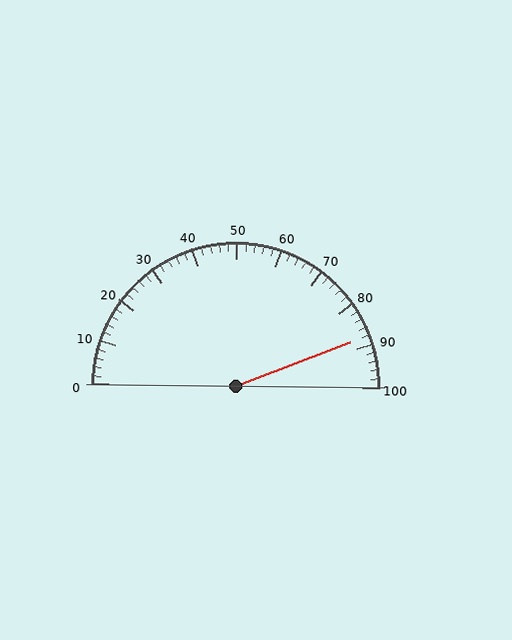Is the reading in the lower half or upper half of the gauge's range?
The reading is in the upper half of the range (0 to 100).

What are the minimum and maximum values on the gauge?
The gauge ranges from 0 to 100.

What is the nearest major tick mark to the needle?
The nearest major tick mark is 90.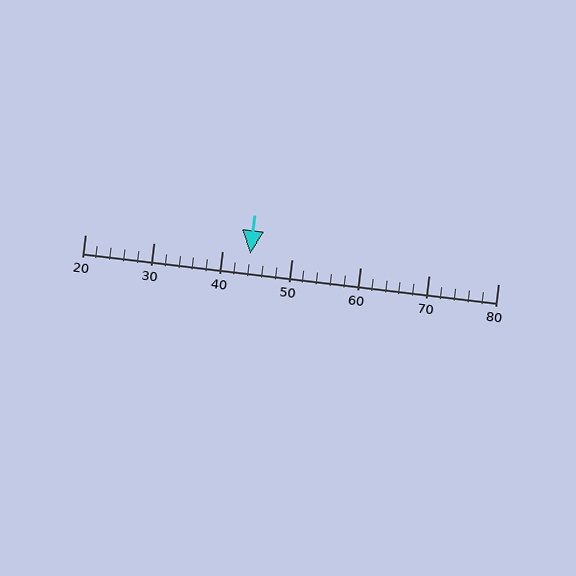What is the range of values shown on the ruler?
The ruler shows values from 20 to 80.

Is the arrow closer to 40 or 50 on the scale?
The arrow is closer to 40.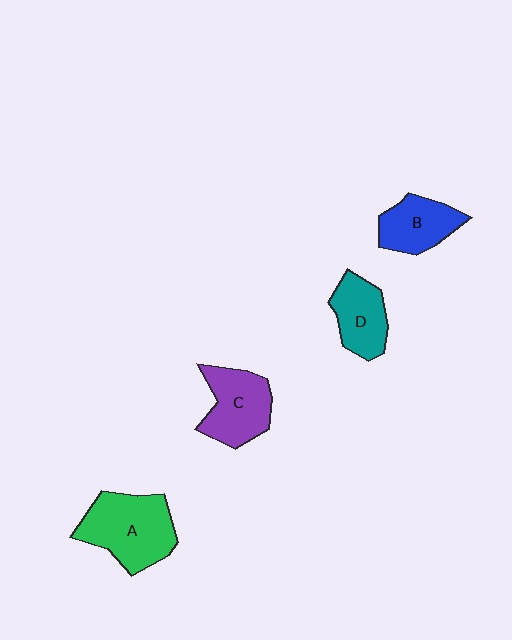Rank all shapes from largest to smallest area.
From largest to smallest: A (green), C (purple), B (blue), D (teal).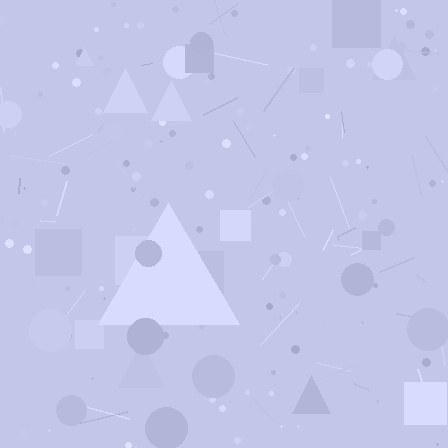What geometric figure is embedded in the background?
A triangle is embedded in the background.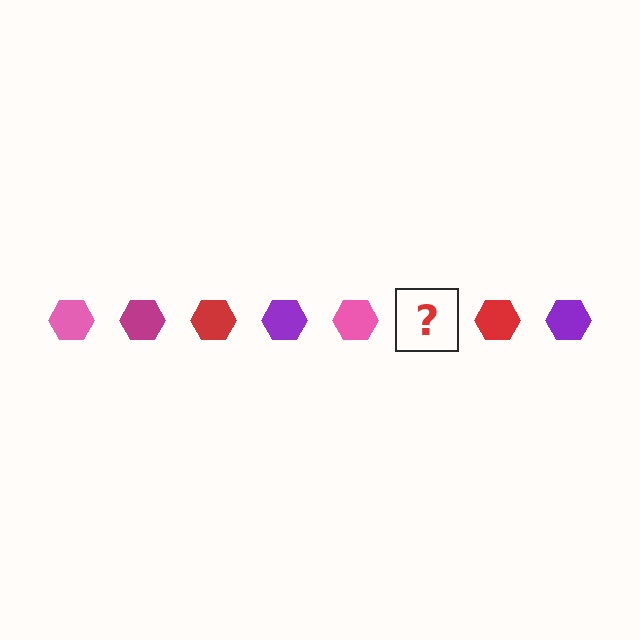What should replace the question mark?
The question mark should be replaced with a magenta hexagon.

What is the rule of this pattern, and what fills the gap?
The rule is that the pattern cycles through pink, magenta, red, purple hexagons. The gap should be filled with a magenta hexagon.